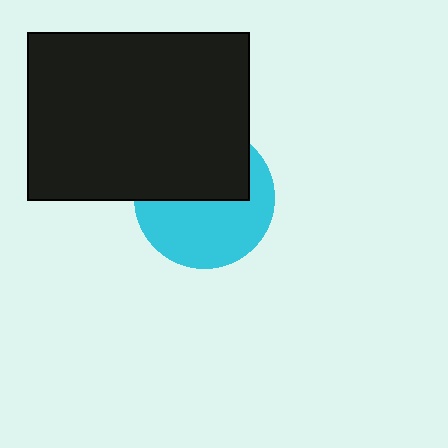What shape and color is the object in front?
The object in front is a black rectangle.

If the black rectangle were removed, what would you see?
You would see the complete cyan circle.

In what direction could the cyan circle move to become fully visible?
The cyan circle could move down. That would shift it out from behind the black rectangle entirely.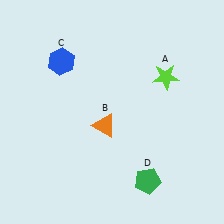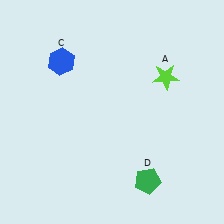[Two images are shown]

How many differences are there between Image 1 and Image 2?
There is 1 difference between the two images.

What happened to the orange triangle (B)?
The orange triangle (B) was removed in Image 2. It was in the bottom-left area of Image 1.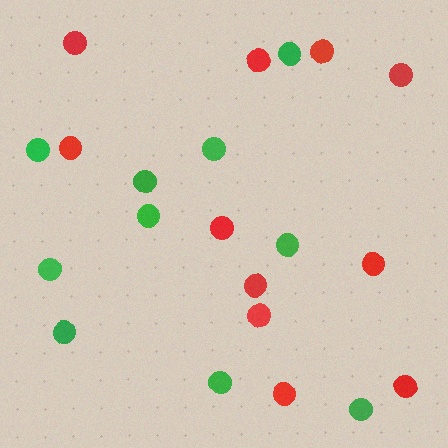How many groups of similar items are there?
There are 2 groups: one group of green circles (10) and one group of red circles (11).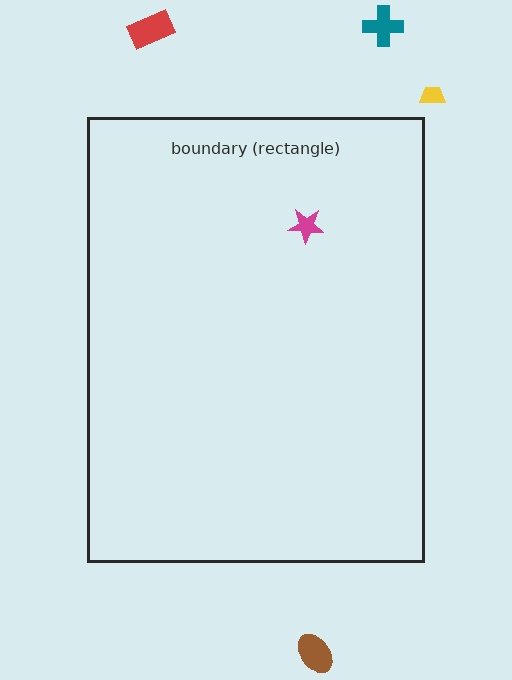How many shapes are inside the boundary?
1 inside, 4 outside.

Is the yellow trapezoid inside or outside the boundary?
Outside.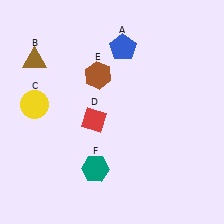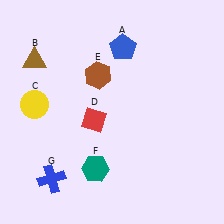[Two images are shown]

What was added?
A blue cross (G) was added in Image 2.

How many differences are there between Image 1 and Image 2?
There is 1 difference between the two images.